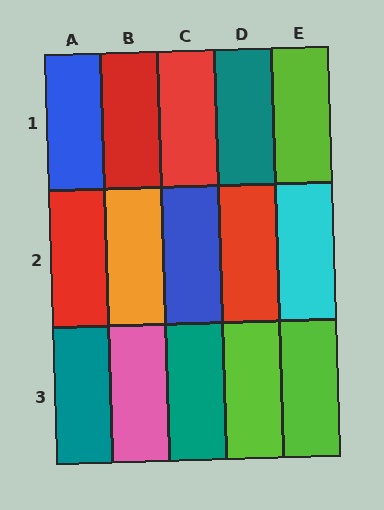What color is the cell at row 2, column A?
Red.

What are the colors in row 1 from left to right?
Blue, red, red, teal, lime.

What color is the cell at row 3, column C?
Teal.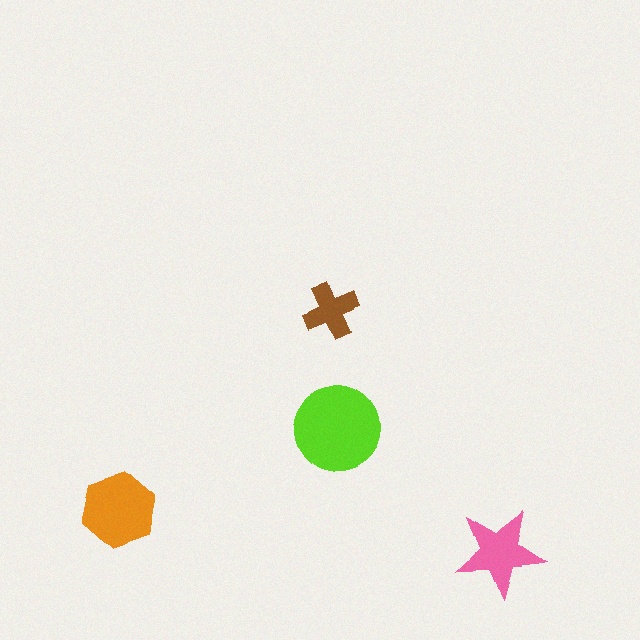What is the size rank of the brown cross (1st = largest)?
4th.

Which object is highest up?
The brown cross is topmost.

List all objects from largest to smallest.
The lime circle, the orange hexagon, the pink star, the brown cross.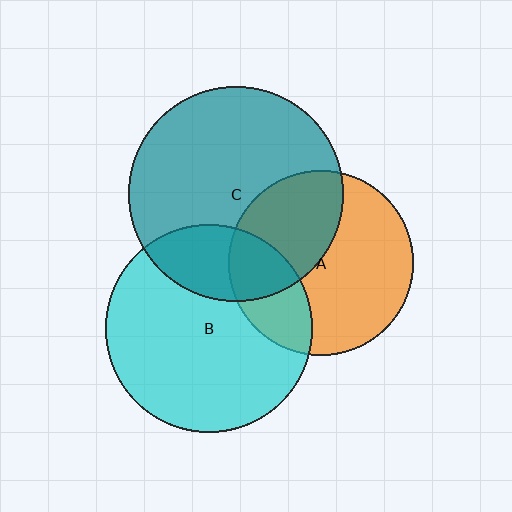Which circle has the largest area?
Circle C (teal).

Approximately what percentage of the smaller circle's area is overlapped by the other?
Approximately 25%.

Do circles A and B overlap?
Yes.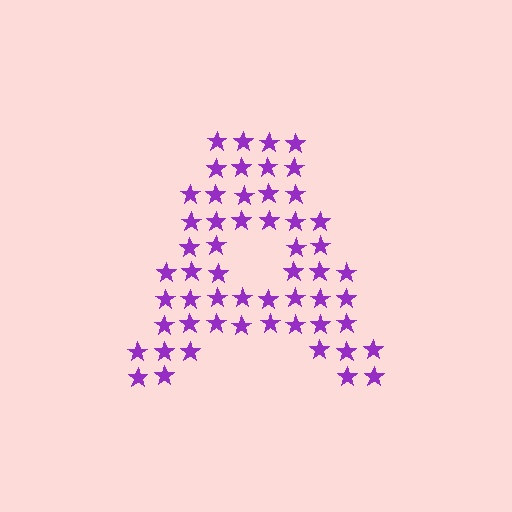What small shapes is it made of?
It is made of small stars.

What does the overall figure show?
The overall figure shows the letter A.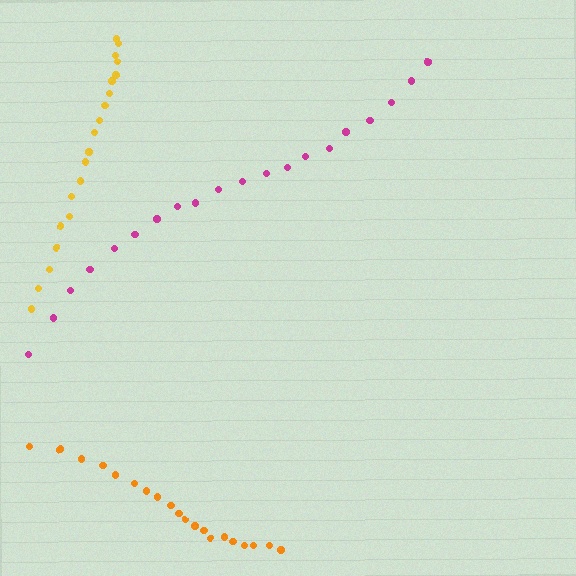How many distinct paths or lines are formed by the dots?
There are 3 distinct paths.